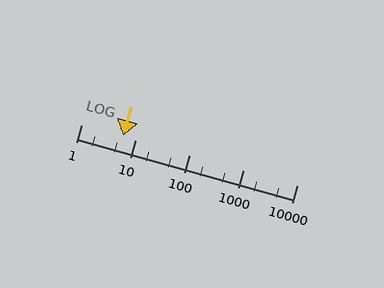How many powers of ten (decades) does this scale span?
The scale spans 4 decades, from 1 to 10000.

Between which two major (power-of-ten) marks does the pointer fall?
The pointer is between 1 and 10.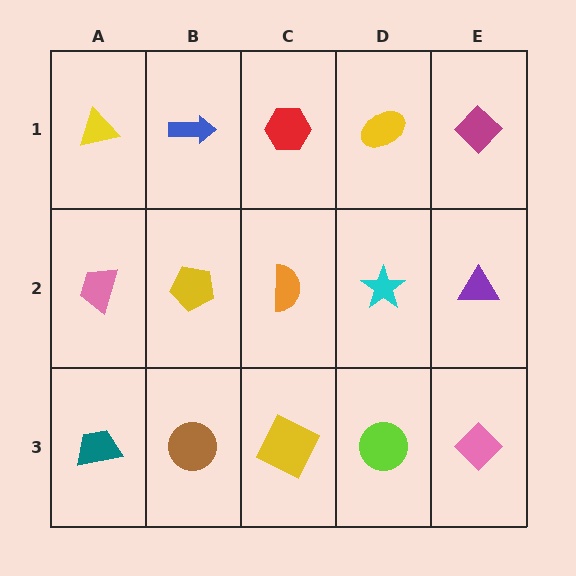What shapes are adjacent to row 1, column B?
A yellow pentagon (row 2, column B), a yellow triangle (row 1, column A), a red hexagon (row 1, column C).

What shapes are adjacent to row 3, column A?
A pink trapezoid (row 2, column A), a brown circle (row 3, column B).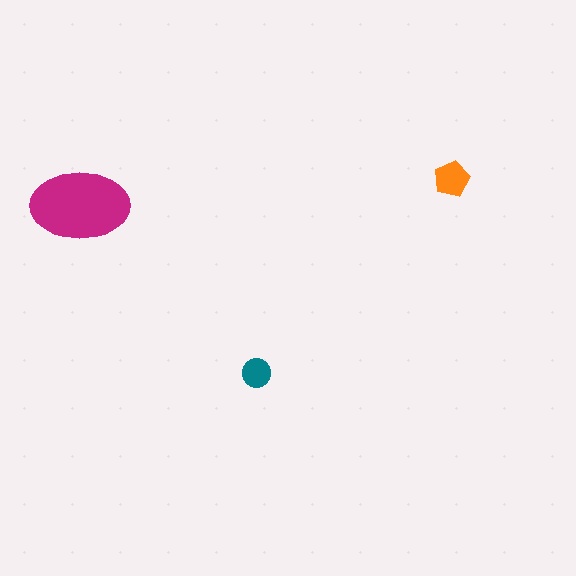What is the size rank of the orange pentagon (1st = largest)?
2nd.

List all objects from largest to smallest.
The magenta ellipse, the orange pentagon, the teal circle.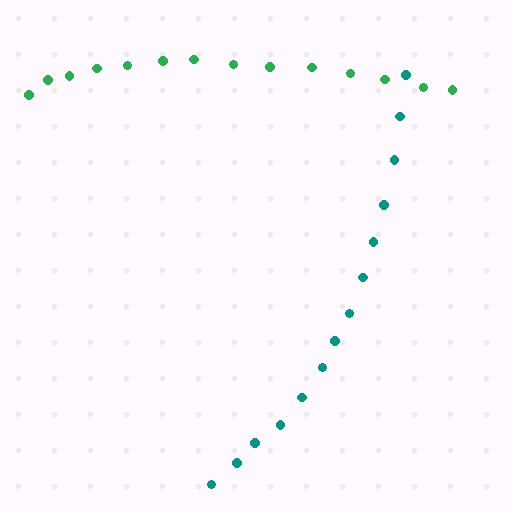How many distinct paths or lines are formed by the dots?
There are 2 distinct paths.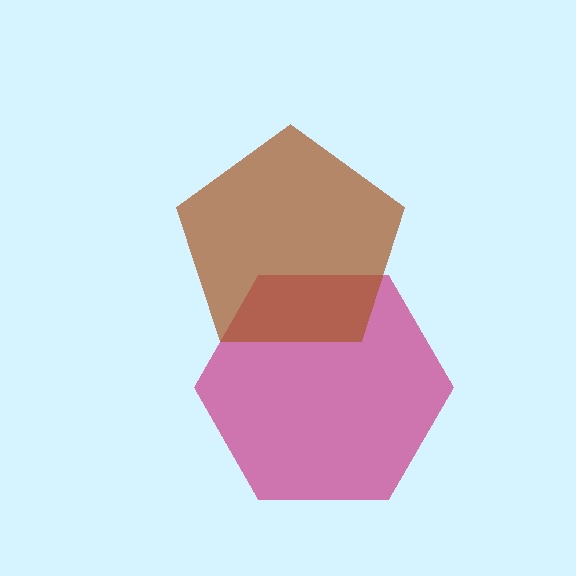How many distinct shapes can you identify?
There are 2 distinct shapes: a magenta hexagon, a brown pentagon.